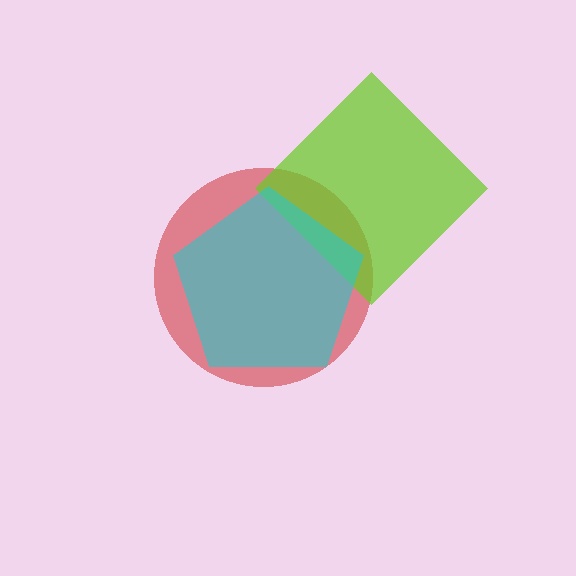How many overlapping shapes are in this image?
There are 3 overlapping shapes in the image.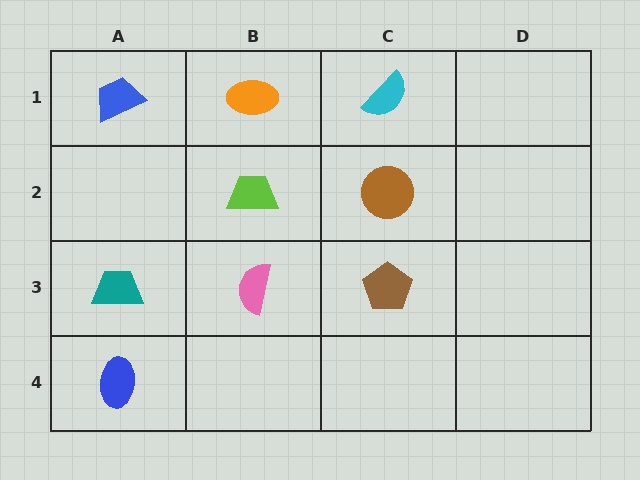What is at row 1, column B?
An orange ellipse.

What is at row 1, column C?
A cyan semicircle.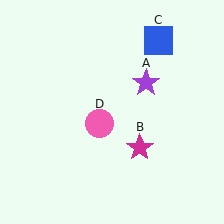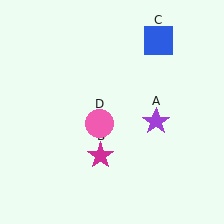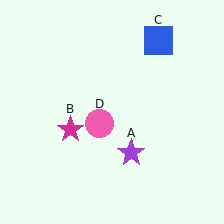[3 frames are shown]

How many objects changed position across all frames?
2 objects changed position: purple star (object A), magenta star (object B).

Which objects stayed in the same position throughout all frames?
Blue square (object C) and pink circle (object D) remained stationary.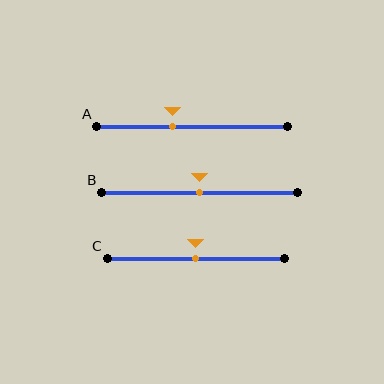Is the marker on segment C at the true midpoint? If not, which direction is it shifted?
Yes, the marker on segment C is at the true midpoint.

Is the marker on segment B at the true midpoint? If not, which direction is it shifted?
Yes, the marker on segment B is at the true midpoint.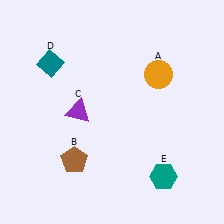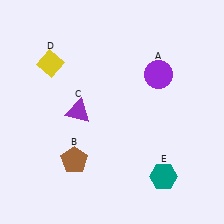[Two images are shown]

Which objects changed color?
A changed from orange to purple. D changed from teal to yellow.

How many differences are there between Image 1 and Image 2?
There are 2 differences between the two images.